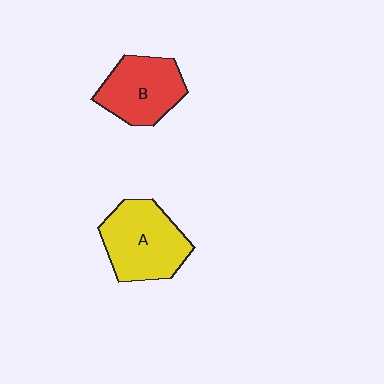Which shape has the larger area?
Shape A (yellow).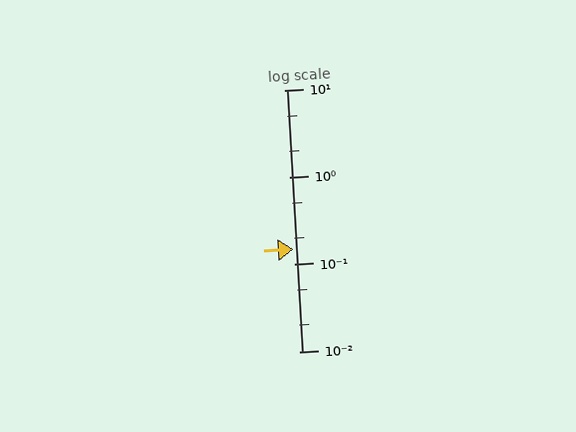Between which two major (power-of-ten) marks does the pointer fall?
The pointer is between 0.1 and 1.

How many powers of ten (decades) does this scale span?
The scale spans 3 decades, from 0.01 to 10.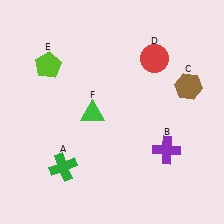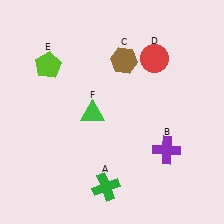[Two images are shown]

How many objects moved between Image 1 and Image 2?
2 objects moved between the two images.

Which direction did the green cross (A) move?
The green cross (A) moved right.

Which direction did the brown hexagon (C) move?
The brown hexagon (C) moved left.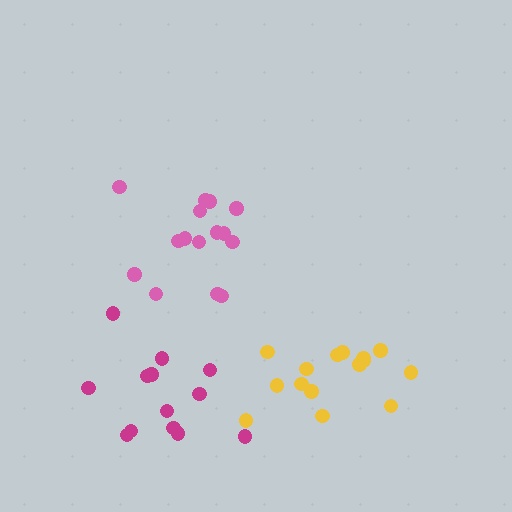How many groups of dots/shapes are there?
There are 3 groups.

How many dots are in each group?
Group 1: 15 dots, Group 2: 13 dots, Group 3: 15 dots (43 total).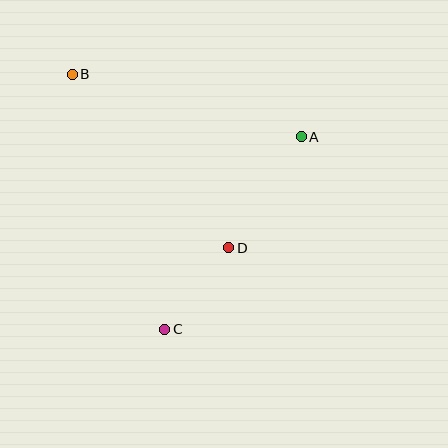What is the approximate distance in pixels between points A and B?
The distance between A and B is approximately 238 pixels.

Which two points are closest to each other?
Points C and D are closest to each other.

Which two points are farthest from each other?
Points B and C are farthest from each other.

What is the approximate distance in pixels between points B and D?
The distance between B and D is approximately 233 pixels.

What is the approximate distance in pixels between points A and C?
The distance between A and C is approximately 236 pixels.